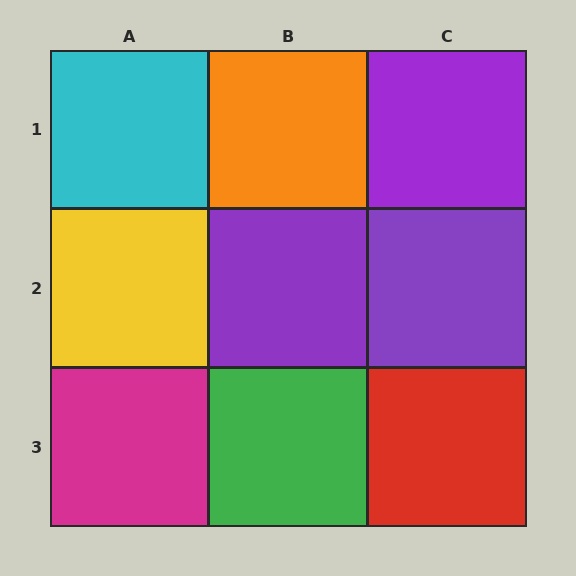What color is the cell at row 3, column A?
Magenta.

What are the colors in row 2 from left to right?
Yellow, purple, purple.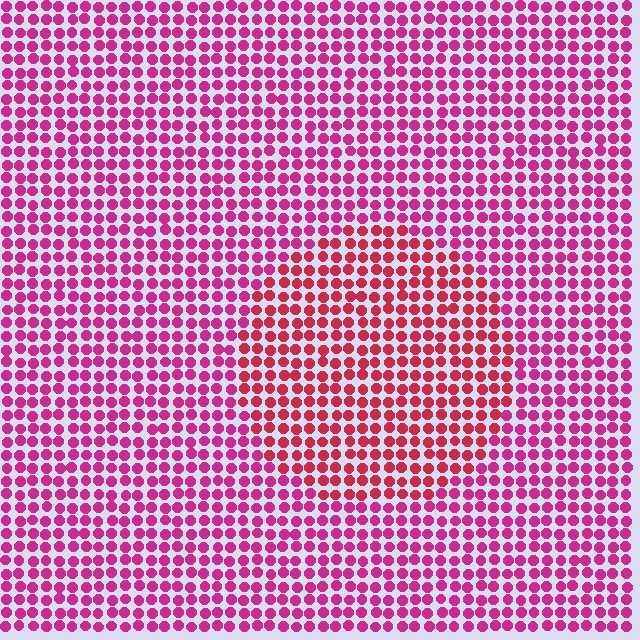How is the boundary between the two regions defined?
The boundary is defined purely by a slight shift in hue (about 25 degrees). Spacing, size, and orientation are identical on both sides.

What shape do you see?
I see a circle.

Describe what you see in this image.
The image is filled with small magenta elements in a uniform arrangement. A circle-shaped region is visible where the elements are tinted to a slightly different hue, forming a subtle color boundary.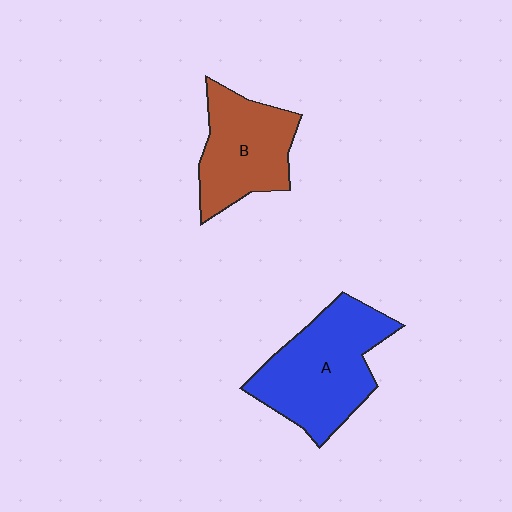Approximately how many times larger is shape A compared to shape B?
Approximately 1.3 times.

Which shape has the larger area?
Shape A (blue).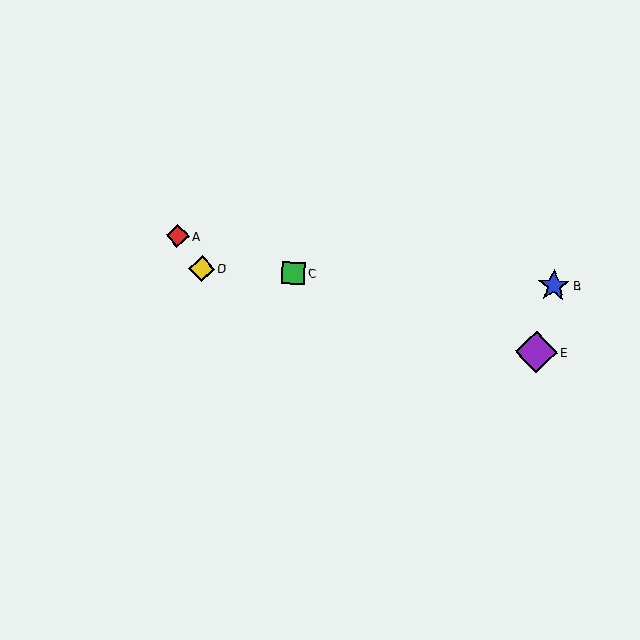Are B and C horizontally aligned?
Yes, both are at y≈286.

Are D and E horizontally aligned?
No, D is at y≈269 and E is at y≈352.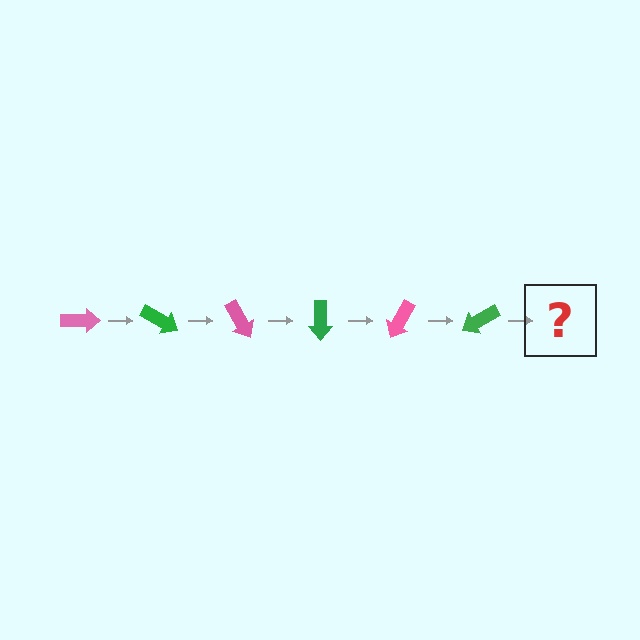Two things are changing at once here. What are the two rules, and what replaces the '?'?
The two rules are that it rotates 30 degrees each step and the color cycles through pink and green. The '?' should be a pink arrow, rotated 180 degrees from the start.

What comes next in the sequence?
The next element should be a pink arrow, rotated 180 degrees from the start.